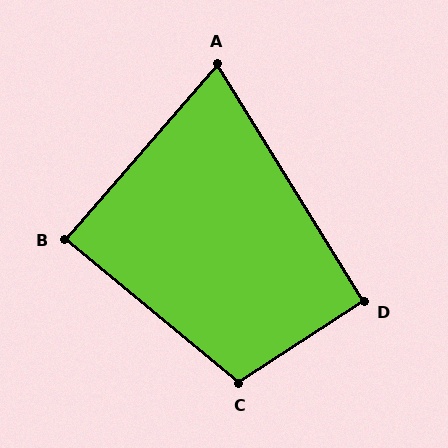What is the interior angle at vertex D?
Approximately 91 degrees (approximately right).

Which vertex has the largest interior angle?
C, at approximately 107 degrees.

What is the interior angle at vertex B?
Approximately 89 degrees (approximately right).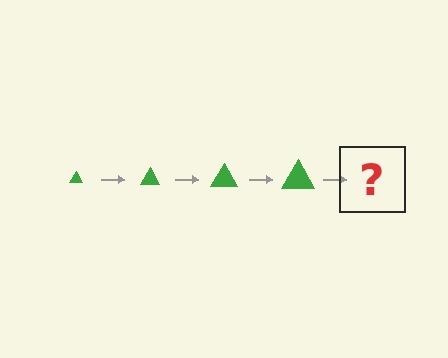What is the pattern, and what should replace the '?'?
The pattern is that the triangle gets progressively larger each step. The '?' should be a green triangle, larger than the previous one.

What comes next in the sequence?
The next element should be a green triangle, larger than the previous one.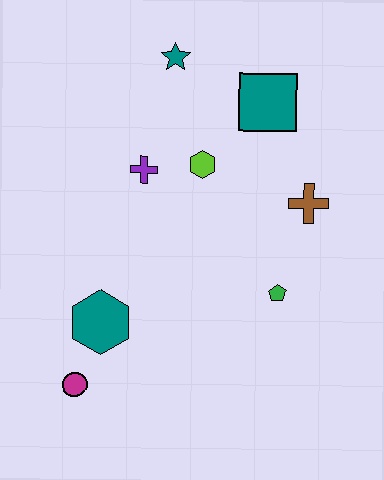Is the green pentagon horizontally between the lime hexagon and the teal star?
No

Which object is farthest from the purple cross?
The magenta circle is farthest from the purple cross.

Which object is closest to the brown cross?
The green pentagon is closest to the brown cross.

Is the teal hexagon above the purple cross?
No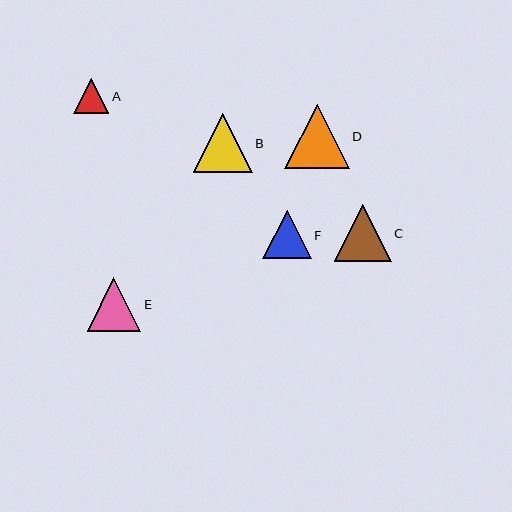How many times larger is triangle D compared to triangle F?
Triangle D is approximately 1.3 times the size of triangle F.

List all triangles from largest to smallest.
From largest to smallest: D, B, C, E, F, A.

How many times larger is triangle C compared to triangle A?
Triangle C is approximately 1.6 times the size of triangle A.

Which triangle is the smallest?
Triangle A is the smallest with a size of approximately 35 pixels.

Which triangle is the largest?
Triangle D is the largest with a size of approximately 64 pixels.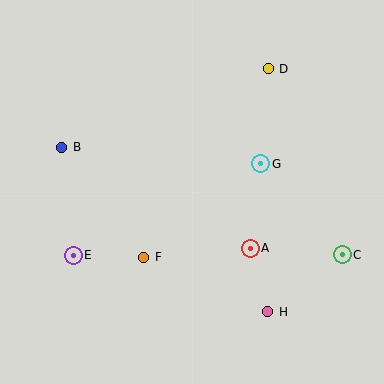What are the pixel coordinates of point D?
Point D is at (268, 69).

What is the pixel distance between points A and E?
The distance between A and E is 177 pixels.